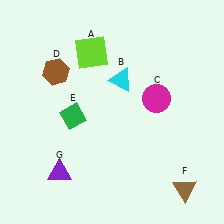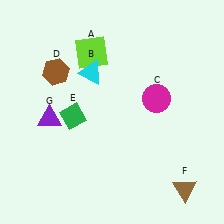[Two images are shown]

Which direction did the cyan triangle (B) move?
The cyan triangle (B) moved left.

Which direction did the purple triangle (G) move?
The purple triangle (G) moved up.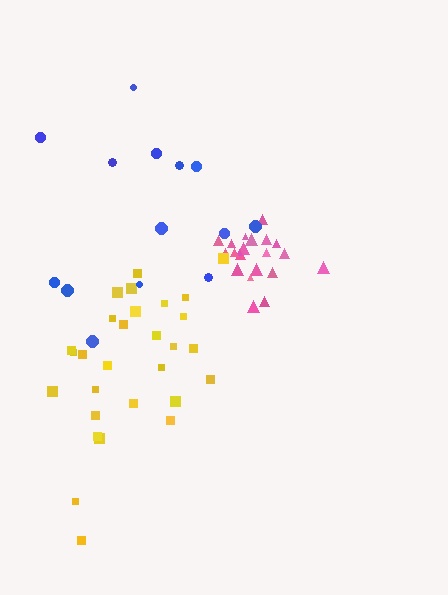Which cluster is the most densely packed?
Pink.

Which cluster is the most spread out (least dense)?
Blue.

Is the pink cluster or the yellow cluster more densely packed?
Pink.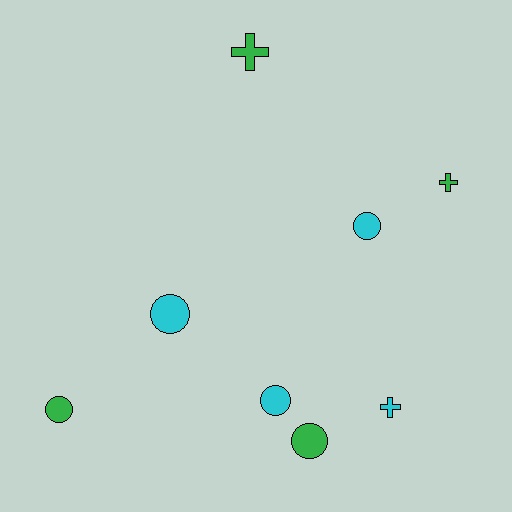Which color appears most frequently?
Cyan, with 4 objects.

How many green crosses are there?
There are 2 green crosses.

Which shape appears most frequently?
Circle, with 5 objects.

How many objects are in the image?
There are 8 objects.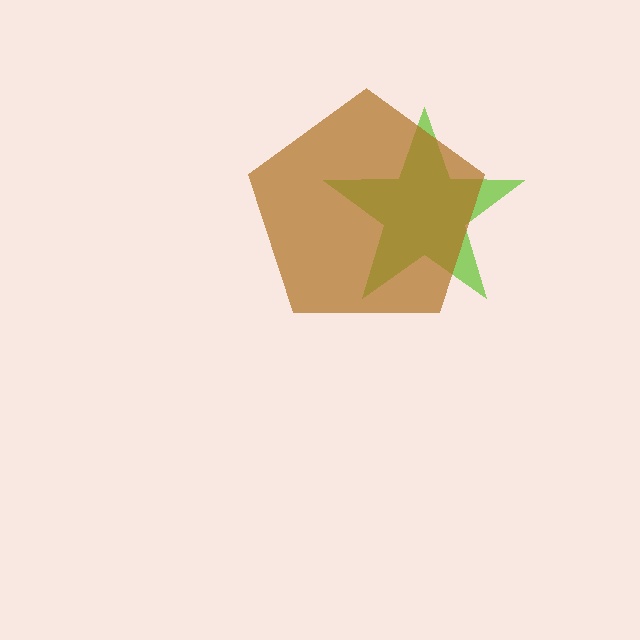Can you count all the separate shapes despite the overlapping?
Yes, there are 2 separate shapes.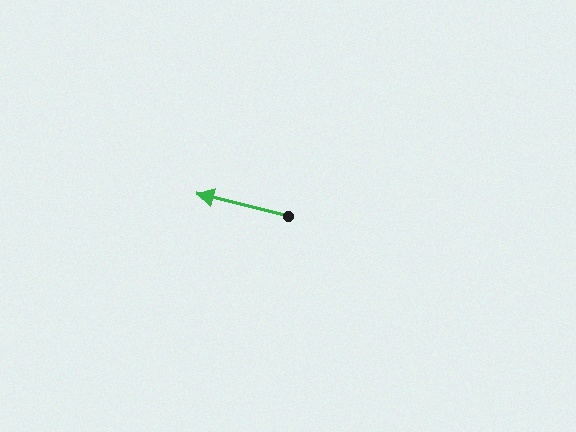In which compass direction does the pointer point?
West.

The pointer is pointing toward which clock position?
Roughly 9 o'clock.